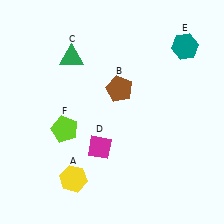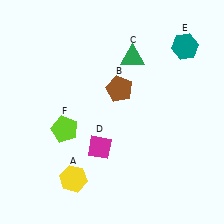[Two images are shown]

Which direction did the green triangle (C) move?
The green triangle (C) moved right.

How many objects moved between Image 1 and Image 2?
1 object moved between the two images.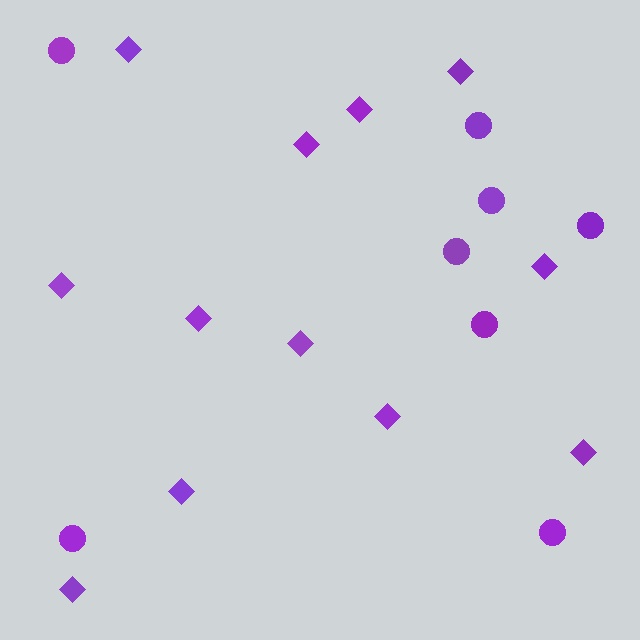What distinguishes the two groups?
There are 2 groups: one group of diamonds (12) and one group of circles (8).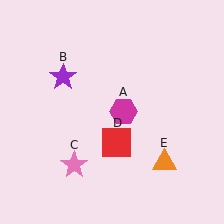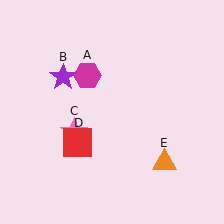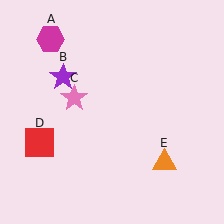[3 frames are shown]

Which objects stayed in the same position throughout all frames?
Purple star (object B) and orange triangle (object E) remained stationary.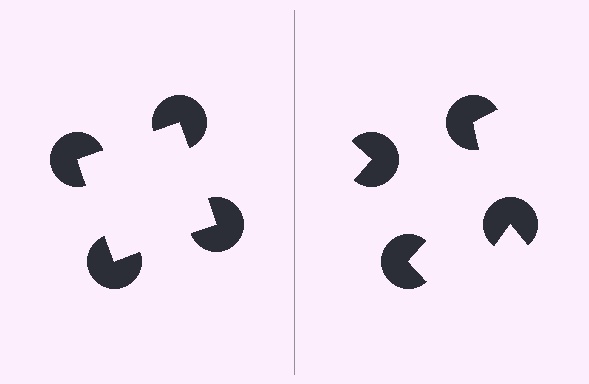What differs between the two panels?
The pac-man discs are positioned identically on both sides; only the wedge orientations differ. On the left they align to a square; on the right they are misaligned.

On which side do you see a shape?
An illusory square appears on the left side. On the right side the wedge cuts are rotated, so no coherent shape forms.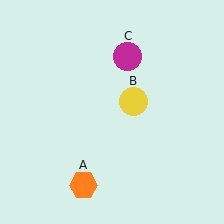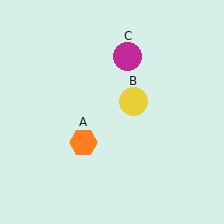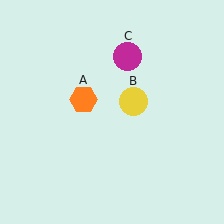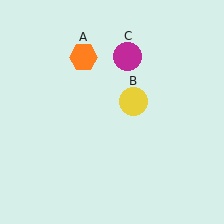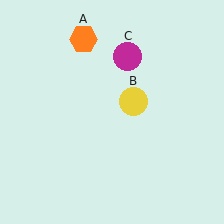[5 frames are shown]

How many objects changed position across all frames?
1 object changed position: orange hexagon (object A).